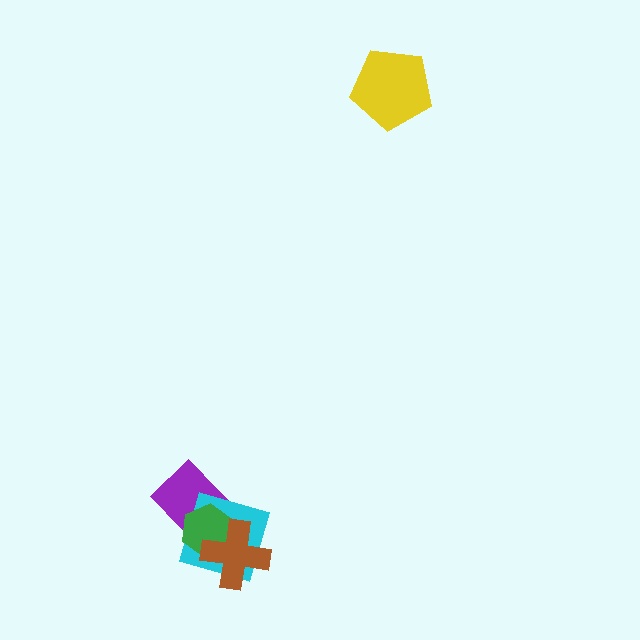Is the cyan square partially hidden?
Yes, it is partially covered by another shape.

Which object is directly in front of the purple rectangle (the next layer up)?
The cyan square is directly in front of the purple rectangle.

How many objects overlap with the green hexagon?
3 objects overlap with the green hexagon.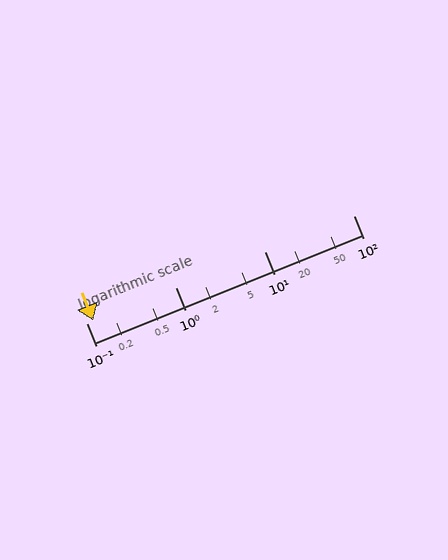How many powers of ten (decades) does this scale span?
The scale spans 3 decades, from 0.1 to 100.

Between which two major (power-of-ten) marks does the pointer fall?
The pointer is between 0.1 and 1.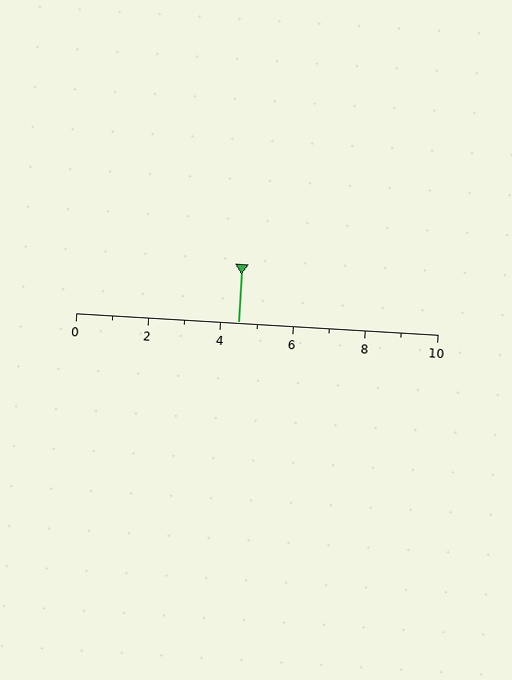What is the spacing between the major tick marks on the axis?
The major ticks are spaced 2 apart.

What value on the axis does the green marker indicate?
The marker indicates approximately 4.5.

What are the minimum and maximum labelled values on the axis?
The axis runs from 0 to 10.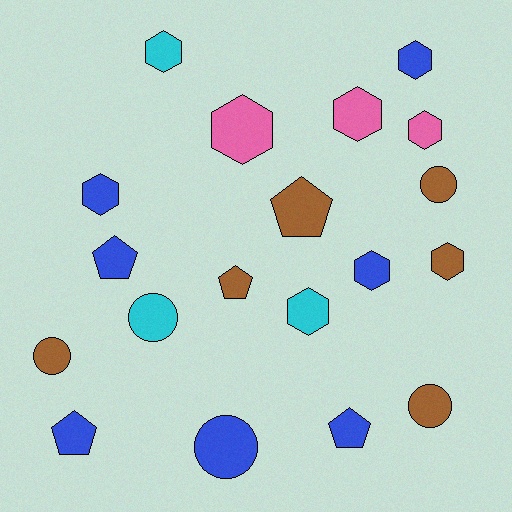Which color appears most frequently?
Blue, with 7 objects.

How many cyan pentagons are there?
There are no cyan pentagons.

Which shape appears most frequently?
Hexagon, with 9 objects.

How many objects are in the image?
There are 19 objects.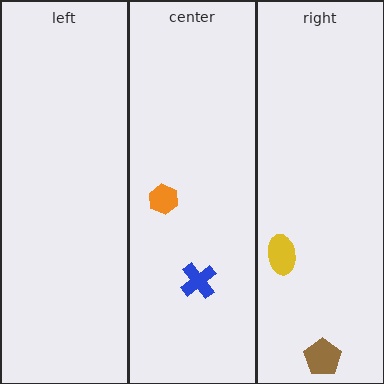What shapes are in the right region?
The brown pentagon, the yellow ellipse.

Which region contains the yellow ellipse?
The right region.